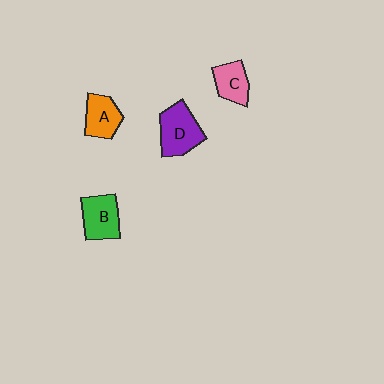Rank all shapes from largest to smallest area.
From largest to smallest: D (purple), B (green), A (orange), C (pink).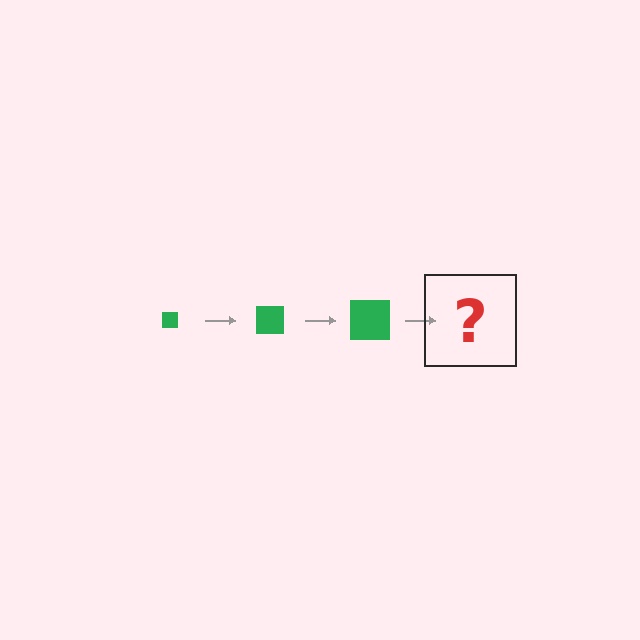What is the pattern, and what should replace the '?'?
The pattern is that the square gets progressively larger each step. The '?' should be a green square, larger than the previous one.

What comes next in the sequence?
The next element should be a green square, larger than the previous one.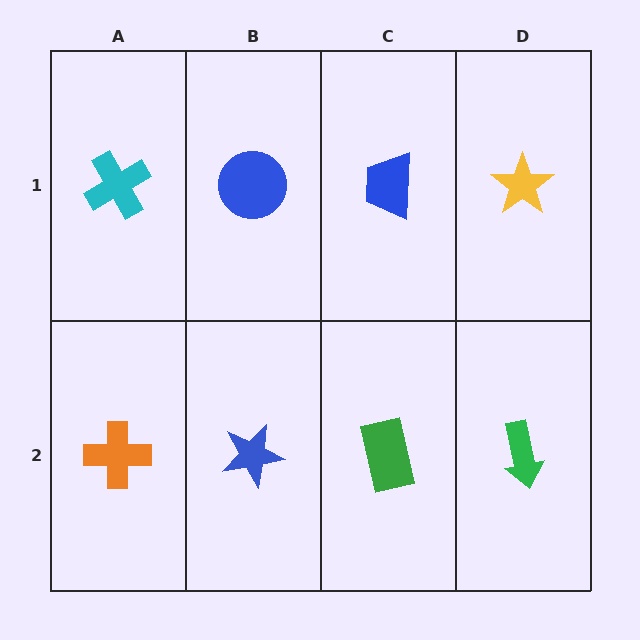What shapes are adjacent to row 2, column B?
A blue circle (row 1, column B), an orange cross (row 2, column A), a green rectangle (row 2, column C).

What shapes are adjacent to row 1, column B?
A blue star (row 2, column B), a cyan cross (row 1, column A), a blue trapezoid (row 1, column C).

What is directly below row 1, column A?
An orange cross.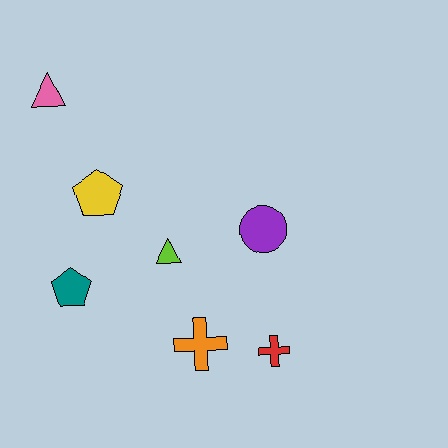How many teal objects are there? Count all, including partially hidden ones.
There is 1 teal object.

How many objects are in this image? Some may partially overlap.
There are 7 objects.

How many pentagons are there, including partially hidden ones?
There are 2 pentagons.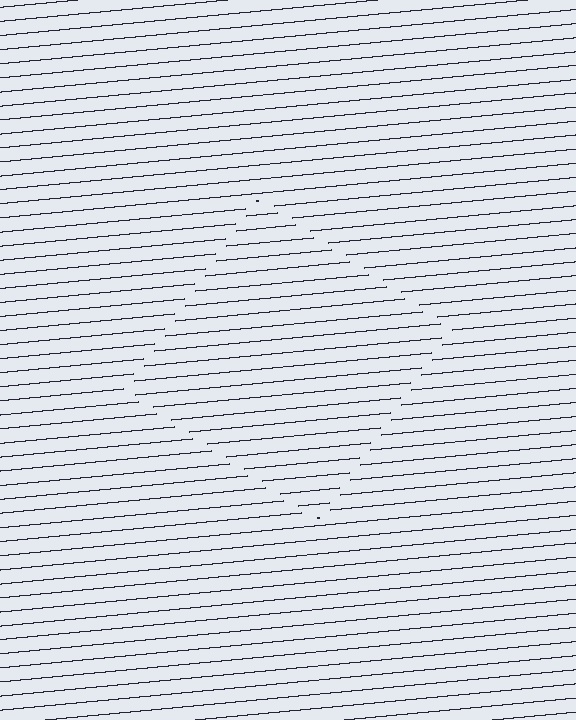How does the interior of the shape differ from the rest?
The interior of the shape contains the same grating, shifted by half a period — the contour is defined by the phase discontinuity where line-ends from the inner and outer gratings abut.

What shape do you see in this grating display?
An illusory square. The interior of the shape contains the same grating, shifted by half a period — the contour is defined by the phase discontinuity where line-ends from the inner and outer gratings abut.